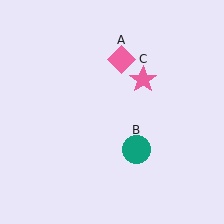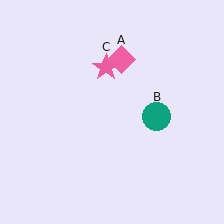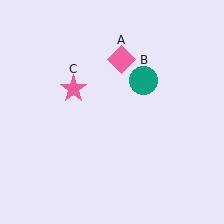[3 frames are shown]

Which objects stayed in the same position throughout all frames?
Pink diamond (object A) remained stationary.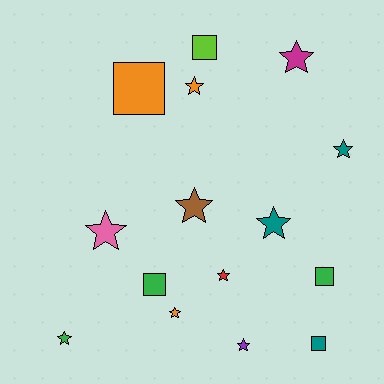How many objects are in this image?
There are 15 objects.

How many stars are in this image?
There are 10 stars.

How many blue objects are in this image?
There are no blue objects.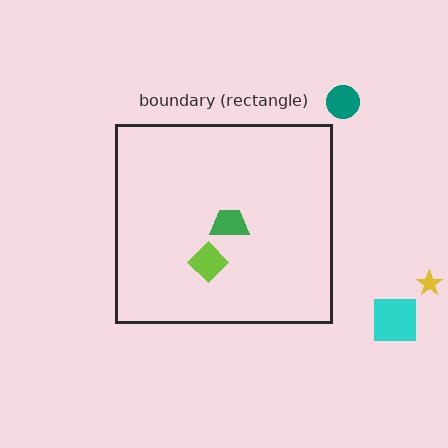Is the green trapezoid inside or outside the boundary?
Inside.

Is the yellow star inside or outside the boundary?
Outside.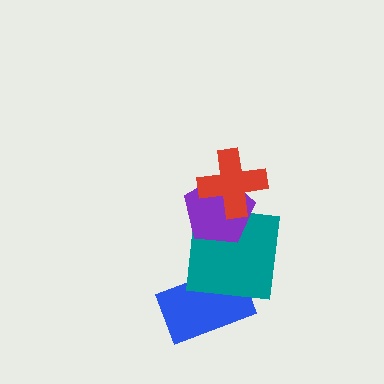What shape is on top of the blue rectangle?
The teal square is on top of the blue rectangle.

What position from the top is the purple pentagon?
The purple pentagon is 2nd from the top.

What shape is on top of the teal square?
The purple pentagon is on top of the teal square.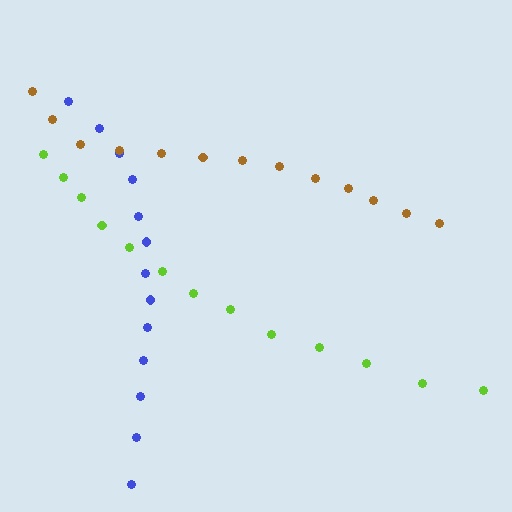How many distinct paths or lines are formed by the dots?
There are 3 distinct paths.